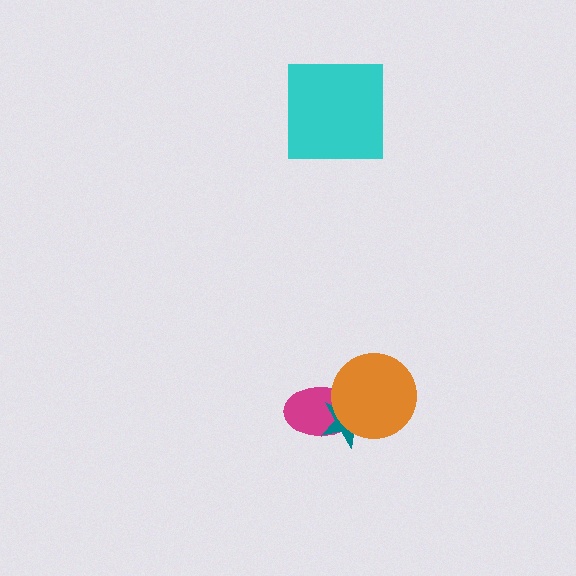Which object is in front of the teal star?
The orange circle is in front of the teal star.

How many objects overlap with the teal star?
2 objects overlap with the teal star.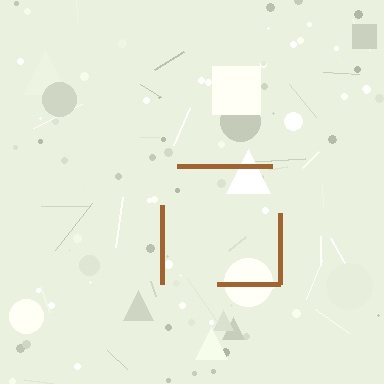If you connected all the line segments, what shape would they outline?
They would outline a square.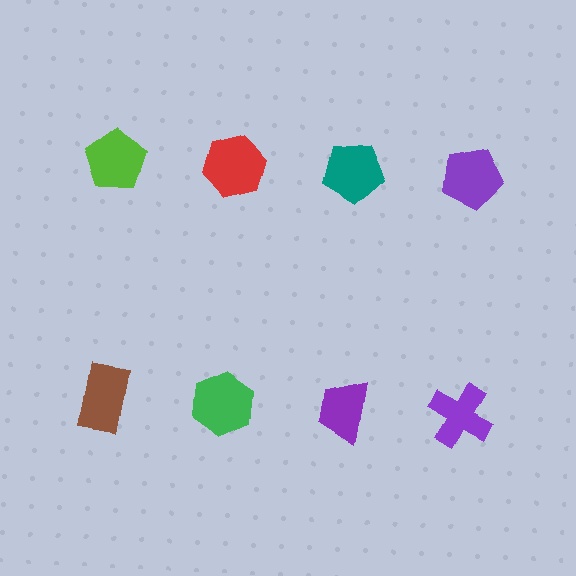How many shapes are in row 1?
4 shapes.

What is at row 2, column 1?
A brown rectangle.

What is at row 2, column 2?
A green hexagon.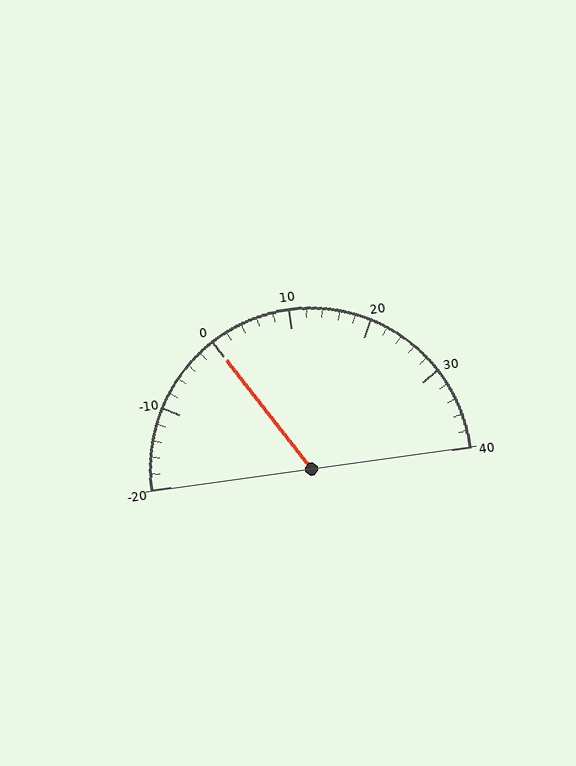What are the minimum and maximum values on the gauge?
The gauge ranges from -20 to 40.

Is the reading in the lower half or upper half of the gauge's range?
The reading is in the lower half of the range (-20 to 40).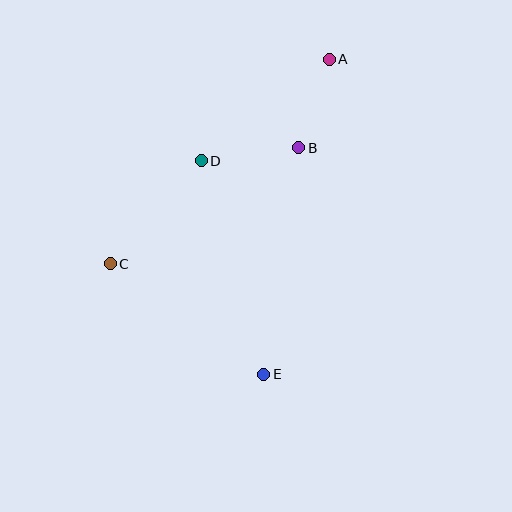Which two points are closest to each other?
Points A and B are closest to each other.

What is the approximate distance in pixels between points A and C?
The distance between A and C is approximately 300 pixels.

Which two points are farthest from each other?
Points A and E are farthest from each other.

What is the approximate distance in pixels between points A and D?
The distance between A and D is approximately 164 pixels.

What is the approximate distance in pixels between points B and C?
The distance between B and C is approximately 222 pixels.